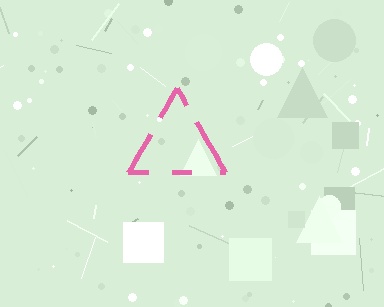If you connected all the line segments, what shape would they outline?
They would outline a triangle.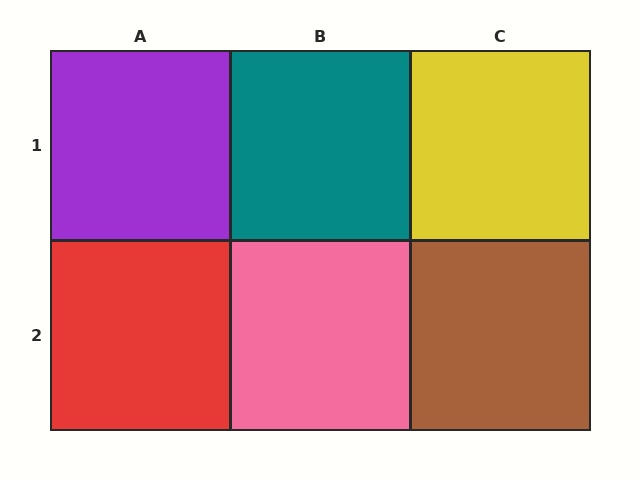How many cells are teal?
1 cell is teal.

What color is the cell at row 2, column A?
Red.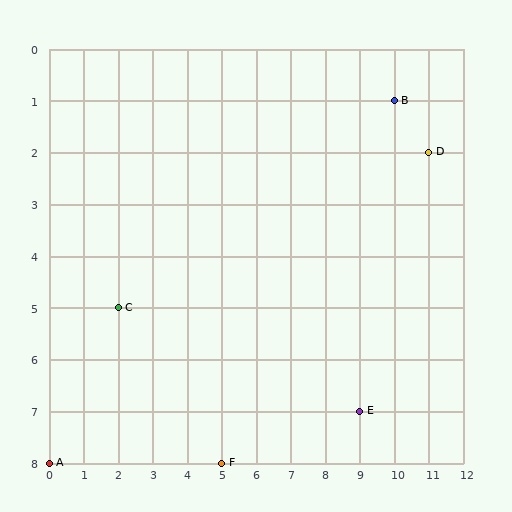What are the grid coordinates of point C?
Point C is at grid coordinates (2, 5).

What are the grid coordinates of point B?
Point B is at grid coordinates (10, 1).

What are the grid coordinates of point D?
Point D is at grid coordinates (11, 2).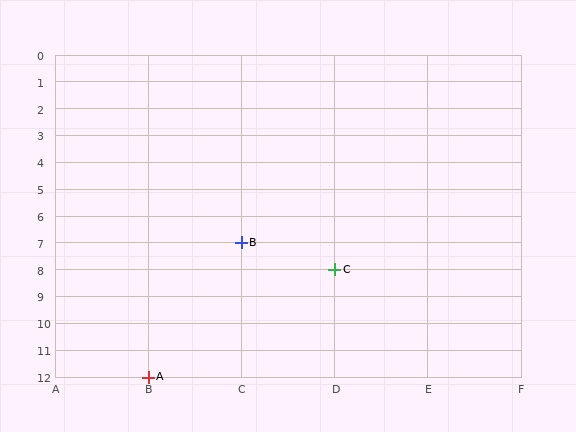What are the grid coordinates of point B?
Point B is at grid coordinates (C, 7).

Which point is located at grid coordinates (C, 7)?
Point B is at (C, 7).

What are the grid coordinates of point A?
Point A is at grid coordinates (B, 12).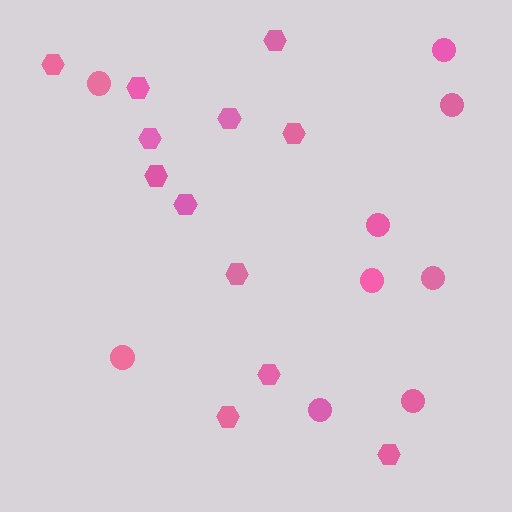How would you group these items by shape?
There are 2 groups: one group of circles (9) and one group of hexagons (12).